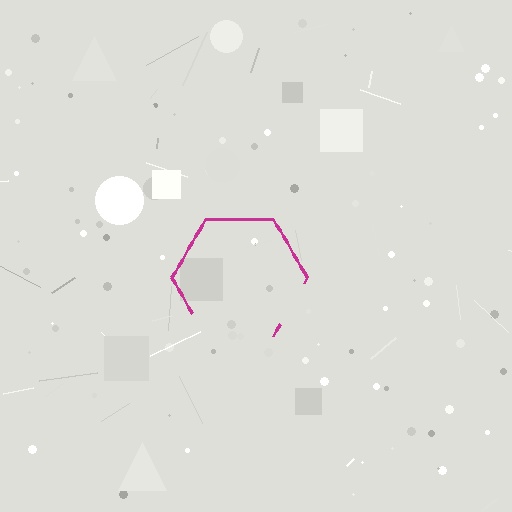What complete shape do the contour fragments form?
The contour fragments form a hexagon.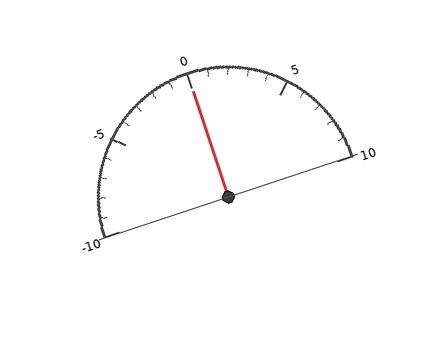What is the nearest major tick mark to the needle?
The nearest major tick mark is 0.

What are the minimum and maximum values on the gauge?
The gauge ranges from -10 to 10.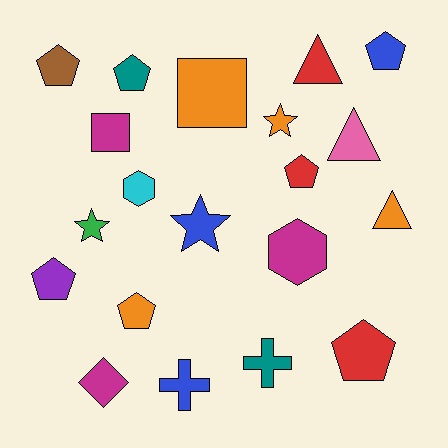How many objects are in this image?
There are 20 objects.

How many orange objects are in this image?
There are 4 orange objects.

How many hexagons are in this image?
There are 2 hexagons.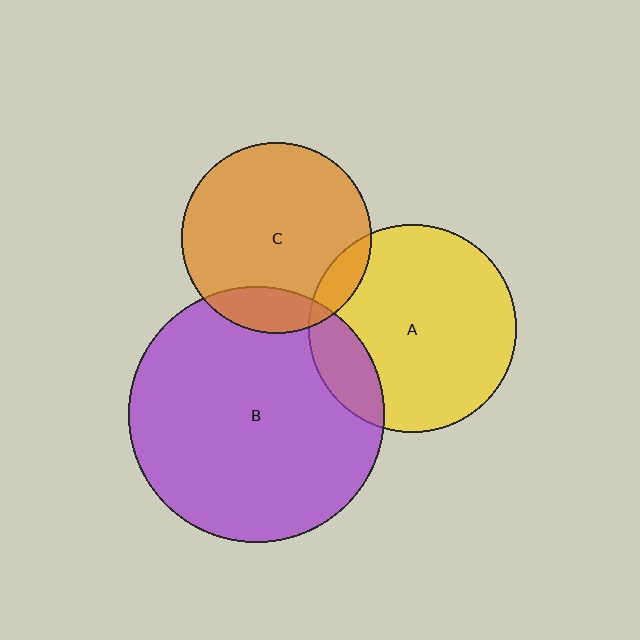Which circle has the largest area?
Circle B (purple).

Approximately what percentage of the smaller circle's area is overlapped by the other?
Approximately 15%.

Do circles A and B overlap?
Yes.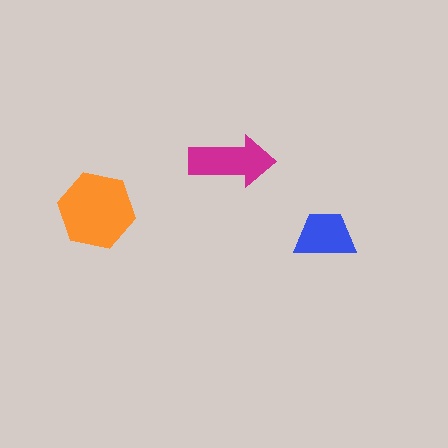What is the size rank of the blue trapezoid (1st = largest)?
3rd.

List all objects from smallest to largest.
The blue trapezoid, the magenta arrow, the orange hexagon.